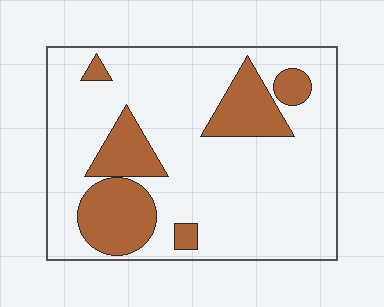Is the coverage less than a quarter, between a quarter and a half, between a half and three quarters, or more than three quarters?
Less than a quarter.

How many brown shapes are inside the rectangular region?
6.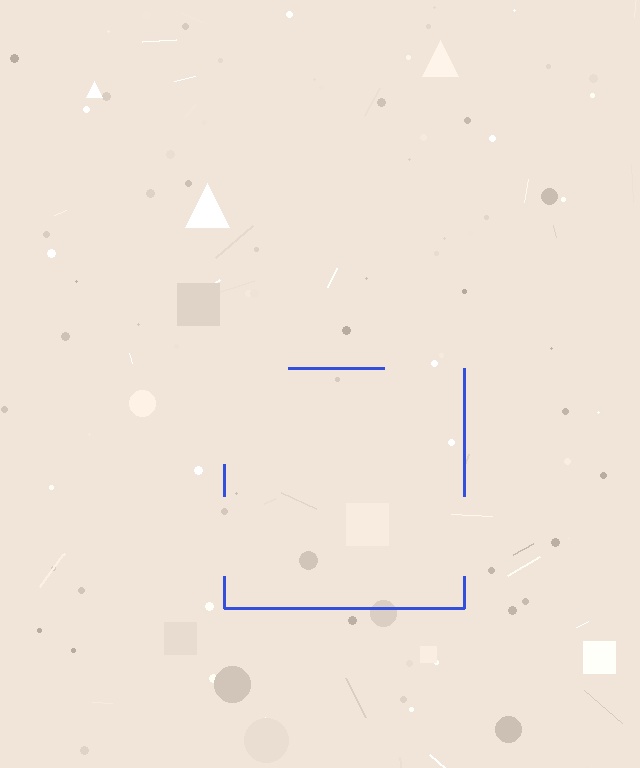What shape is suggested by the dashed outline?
The dashed outline suggests a square.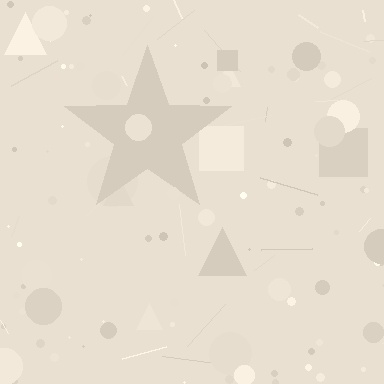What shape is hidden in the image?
A star is hidden in the image.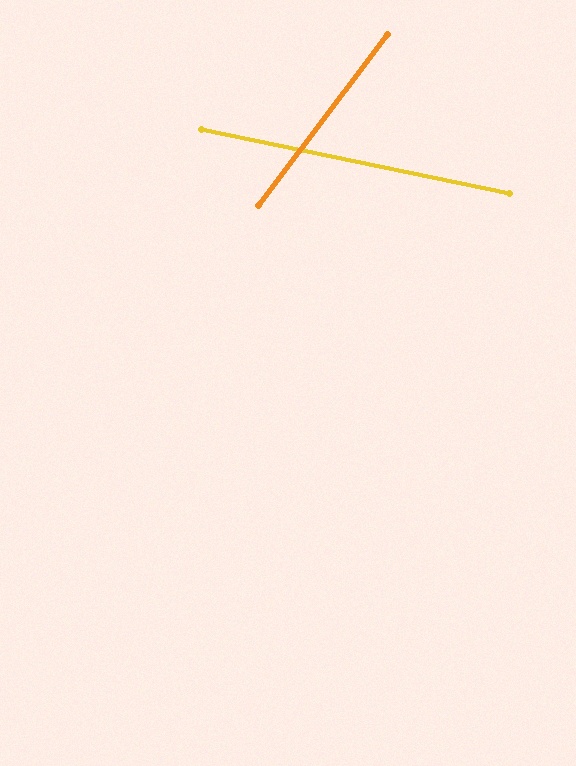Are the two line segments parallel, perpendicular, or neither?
Neither parallel nor perpendicular — they differ by about 65°.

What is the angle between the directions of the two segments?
Approximately 65 degrees.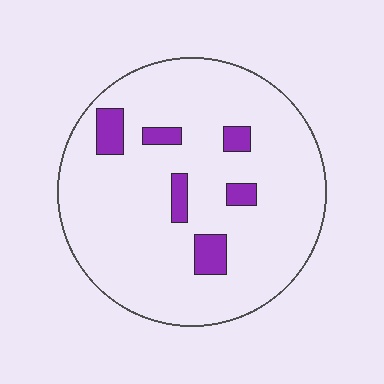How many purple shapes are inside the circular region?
6.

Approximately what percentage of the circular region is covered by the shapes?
Approximately 10%.